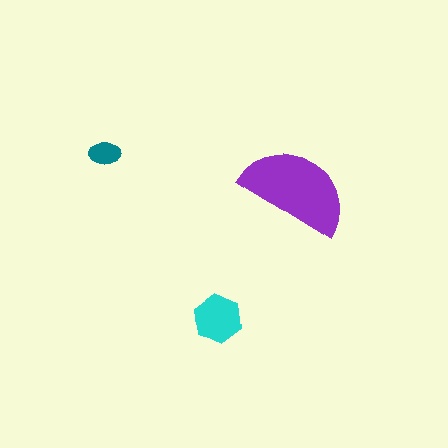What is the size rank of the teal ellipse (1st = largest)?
3rd.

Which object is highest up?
The teal ellipse is topmost.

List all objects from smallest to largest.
The teal ellipse, the cyan hexagon, the purple semicircle.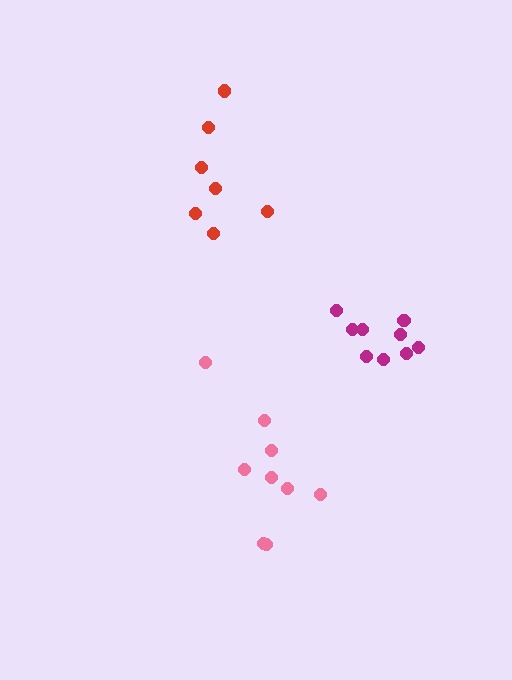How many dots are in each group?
Group 1: 9 dots, Group 2: 7 dots, Group 3: 9 dots (25 total).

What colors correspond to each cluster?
The clusters are colored: pink, red, magenta.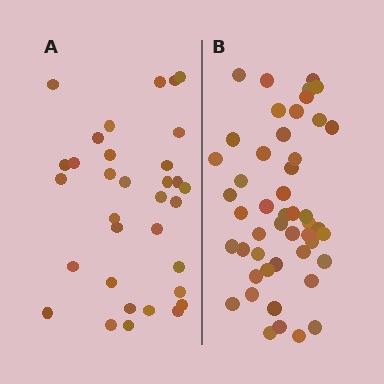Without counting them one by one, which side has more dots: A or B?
Region B (the right region) has more dots.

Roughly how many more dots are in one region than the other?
Region B has approximately 15 more dots than region A.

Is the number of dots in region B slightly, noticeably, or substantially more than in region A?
Region B has substantially more. The ratio is roughly 1.5 to 1.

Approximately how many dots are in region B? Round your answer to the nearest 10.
About 50 dots. (The exact count is 48, which rounds to 50.)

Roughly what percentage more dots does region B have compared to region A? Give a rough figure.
About 45% more.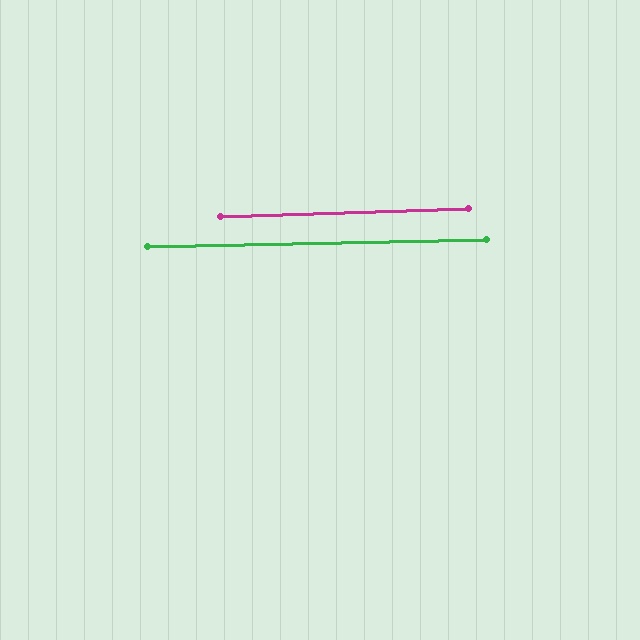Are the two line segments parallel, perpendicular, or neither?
Parallel — their directions differ by only 0.6°.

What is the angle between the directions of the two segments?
Approximately 1 degree.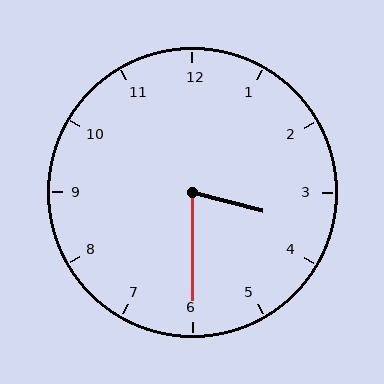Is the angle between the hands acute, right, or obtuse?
It is acute.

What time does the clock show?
3:30.